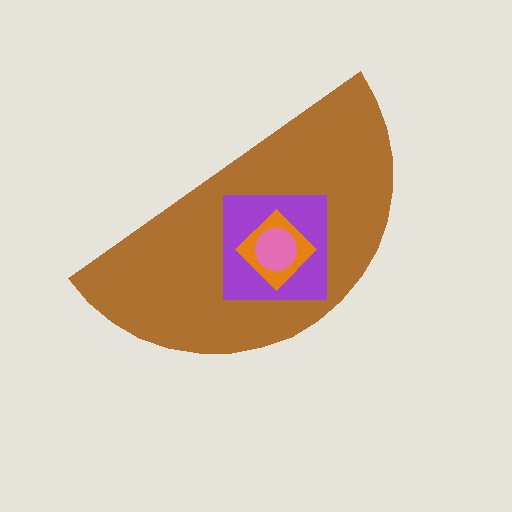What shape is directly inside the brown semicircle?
The purple square.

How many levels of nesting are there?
4.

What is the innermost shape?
The pink circle.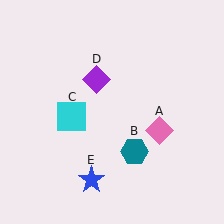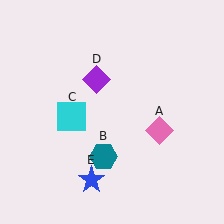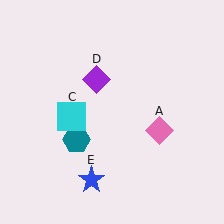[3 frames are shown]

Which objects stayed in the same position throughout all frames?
Pink diamond (object A) and cyan square (object C) and purple diamond (object D) and blue star (object E) remained stationary.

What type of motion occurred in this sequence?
The teal hexagon (object B) rotated clockwise around the center of the scene.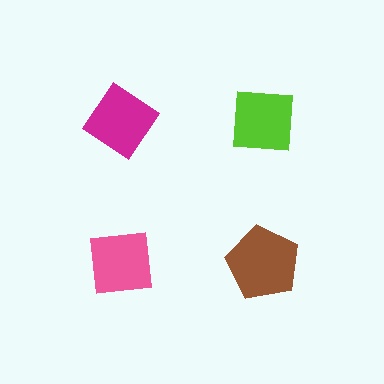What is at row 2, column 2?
A brown pentagon.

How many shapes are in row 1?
2 shapes.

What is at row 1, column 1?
A magenta diamond.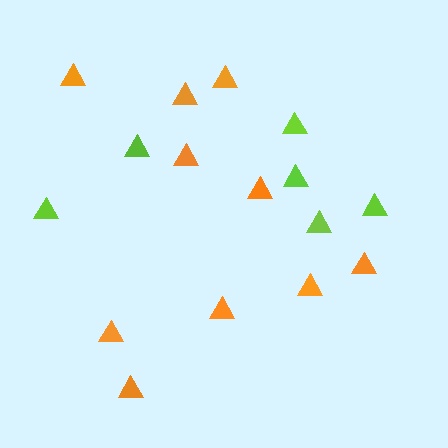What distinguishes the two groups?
There are 2 groups: one group of orange triangles (10) and one group of lime triangles (6).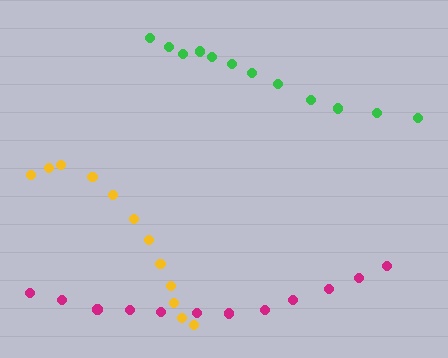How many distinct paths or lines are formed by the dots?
There are 3 distinct paths.